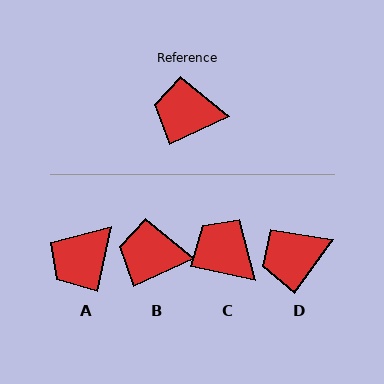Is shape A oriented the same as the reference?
No, it is off by about 53 degrees.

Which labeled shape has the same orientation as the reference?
B.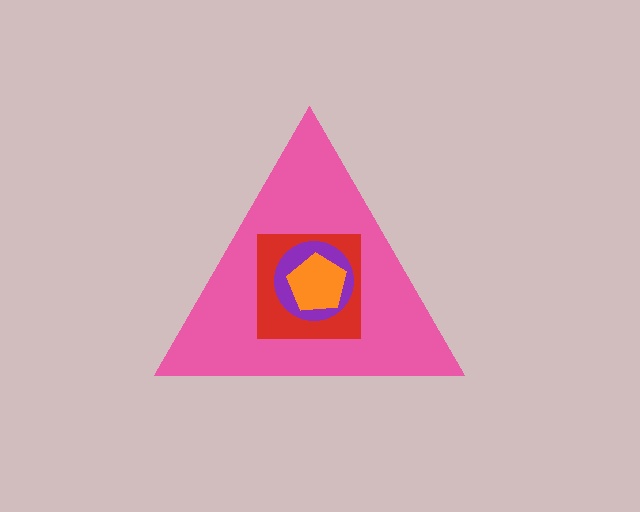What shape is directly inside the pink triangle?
The red square.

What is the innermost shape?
The orange pentagon.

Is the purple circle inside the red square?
Yes.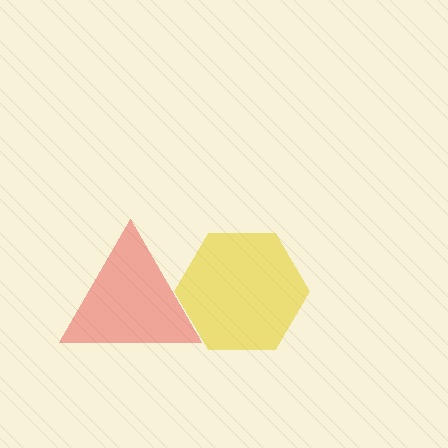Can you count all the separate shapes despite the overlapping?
Yes, there are 2 separate shapes.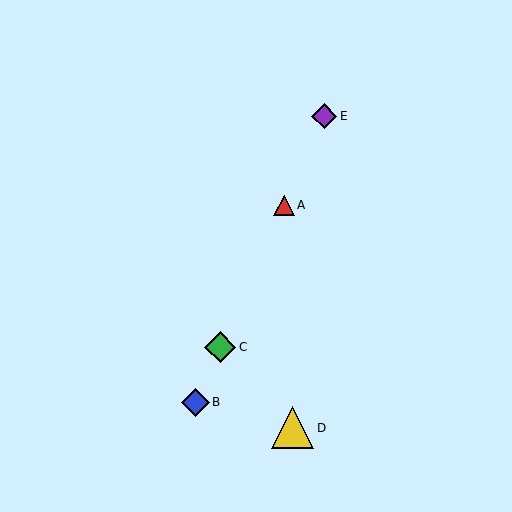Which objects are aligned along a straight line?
Objects A, B, C, E are aligned along a straight line.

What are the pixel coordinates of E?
Object E is at (324, 116).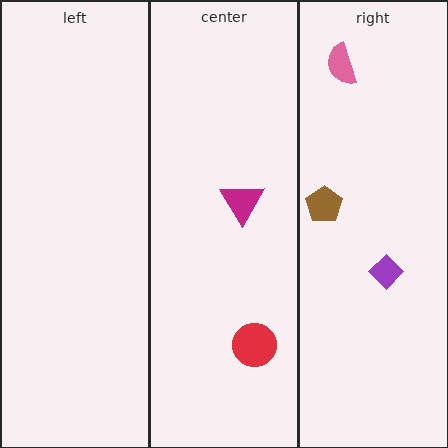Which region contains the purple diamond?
The right region.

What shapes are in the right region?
The pink semicircle, the purple diamond, the brown pentagon.